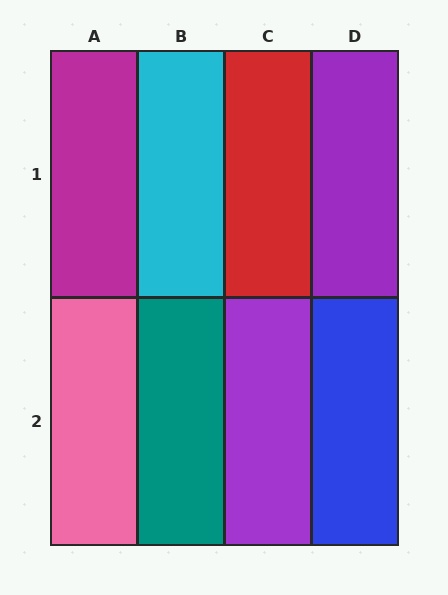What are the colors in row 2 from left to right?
Pink, teal, purple, blue.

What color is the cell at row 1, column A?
Magenta.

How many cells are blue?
1 cell is blue.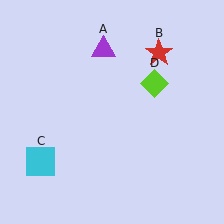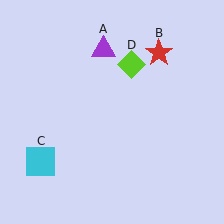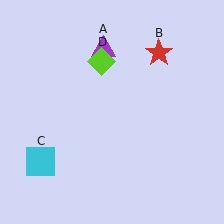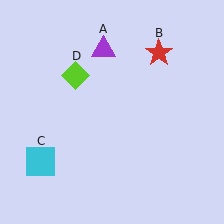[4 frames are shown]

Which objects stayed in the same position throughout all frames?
Purple triangle (object A) and red star (object B) and cyan square (object C) remained stationary.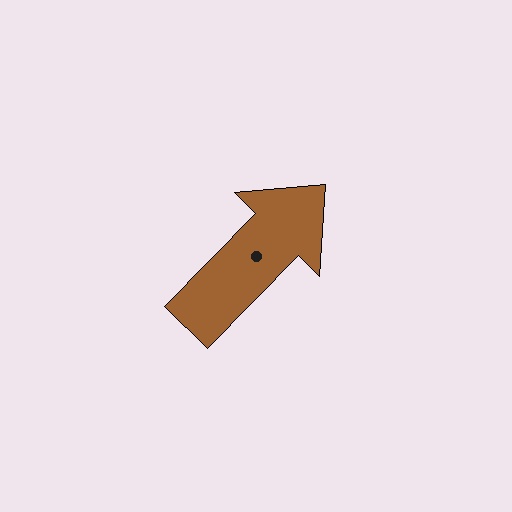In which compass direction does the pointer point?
Northeast.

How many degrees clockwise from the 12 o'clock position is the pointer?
Approximately 45 degrees.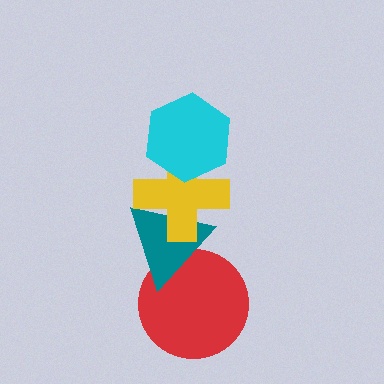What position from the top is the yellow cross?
The yellow cross is 2nd from the top.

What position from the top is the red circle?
The red circle is 4th from the top.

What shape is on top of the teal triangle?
The yellow cross is on top of the teal triangle.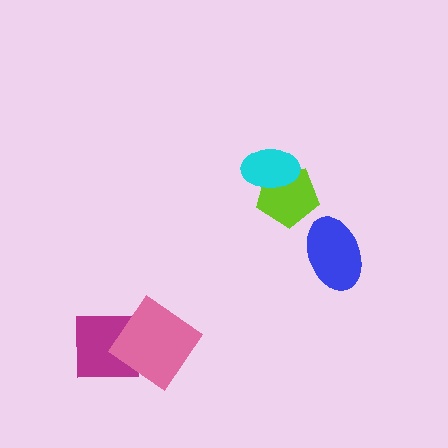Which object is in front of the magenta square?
The pink diamond is in front of the magenta square.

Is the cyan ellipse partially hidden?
No, no other shape covers it.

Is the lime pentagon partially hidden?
Yes, it is partially covered by another shape.